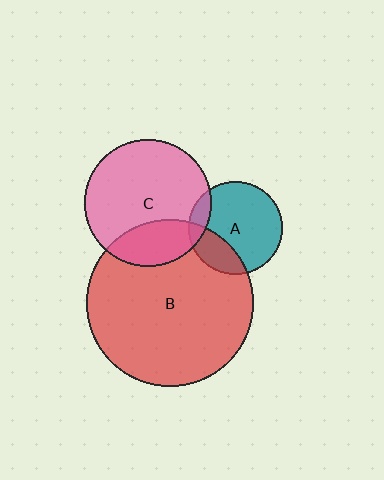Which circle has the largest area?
Circle B (red).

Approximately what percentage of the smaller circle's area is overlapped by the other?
Approximately 25%.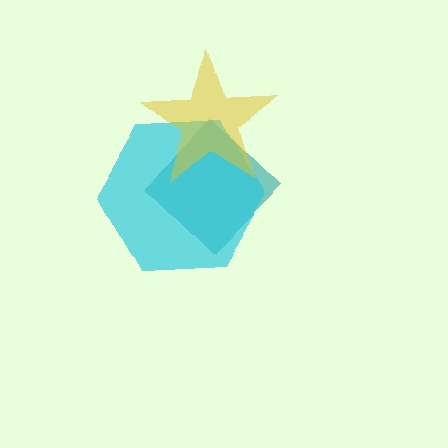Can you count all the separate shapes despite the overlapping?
Yes, there are 3 separate shapes.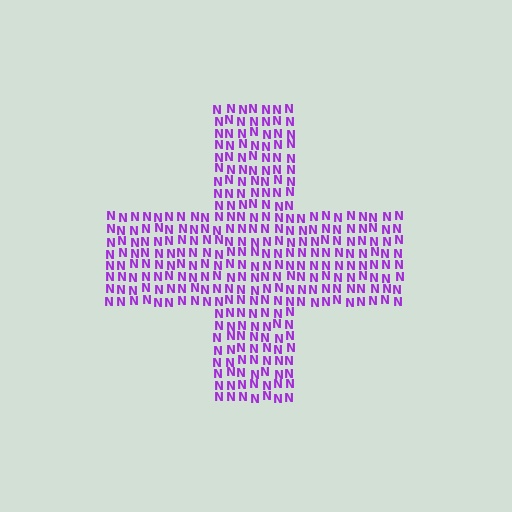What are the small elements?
The small elements are letter N's.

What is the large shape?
The large shape is a cross.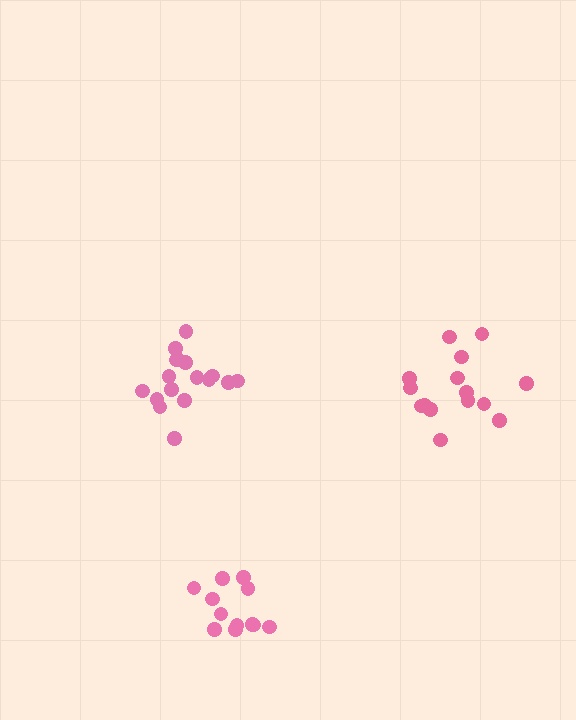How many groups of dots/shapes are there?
There are 3 groups.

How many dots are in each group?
Group 1: 12 dots, Group 2: 15 dots, Group 3: 17 dots (44 total).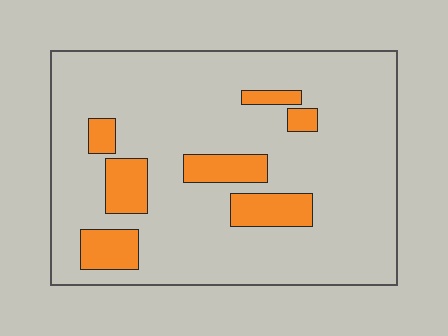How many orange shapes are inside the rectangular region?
7.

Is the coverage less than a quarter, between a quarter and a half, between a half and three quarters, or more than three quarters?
Less than a quarter.